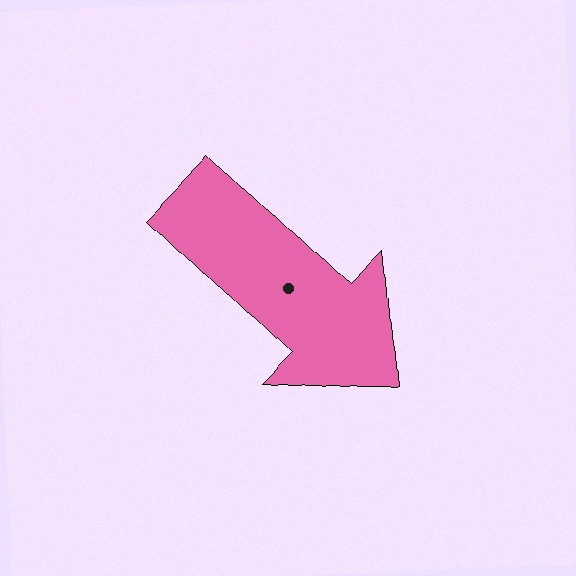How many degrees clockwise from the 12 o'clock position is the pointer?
Approximately 134 degrees.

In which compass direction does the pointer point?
Southeast.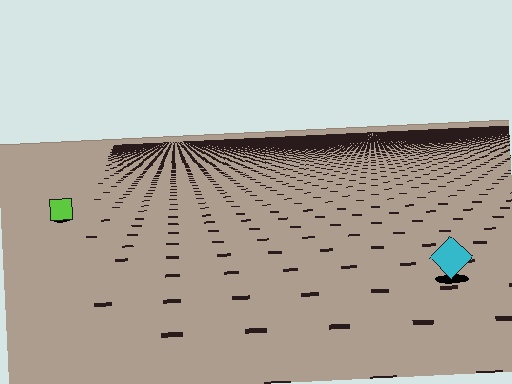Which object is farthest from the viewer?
The lime square is farthest from the viewer. It appears smaller and the ground texture around it is denser.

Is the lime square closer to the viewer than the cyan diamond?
No. The cyan diamond is closer — you can tell from the texture gradient: the ground texture is coarser near it.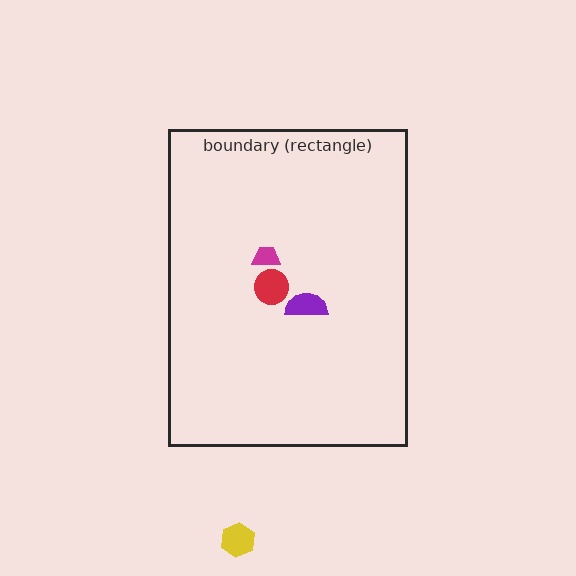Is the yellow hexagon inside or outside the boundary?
Outside.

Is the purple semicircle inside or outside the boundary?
Inside.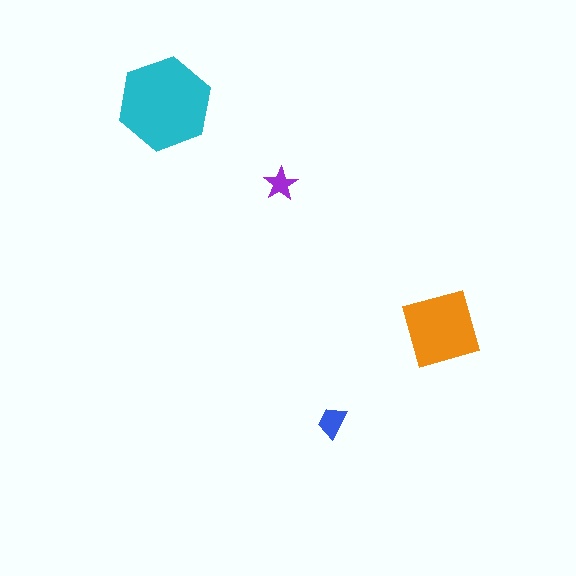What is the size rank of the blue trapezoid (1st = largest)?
3rd.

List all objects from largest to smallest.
The cyan hexagon, the orange diamond, the blue trapezoid, the purple star.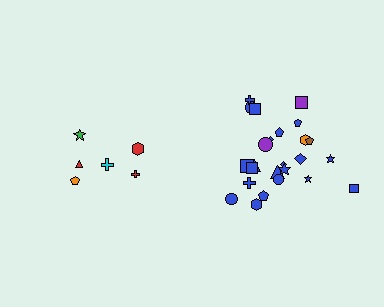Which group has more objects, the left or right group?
The right group.